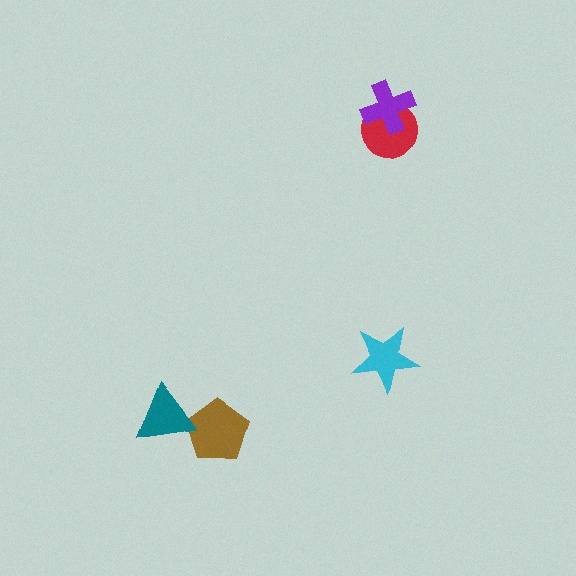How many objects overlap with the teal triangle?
1 object overlaps with the teal triangle.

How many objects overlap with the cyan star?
0 objects overlap with the cyan star.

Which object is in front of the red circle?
The purple cross is in front of the red circle.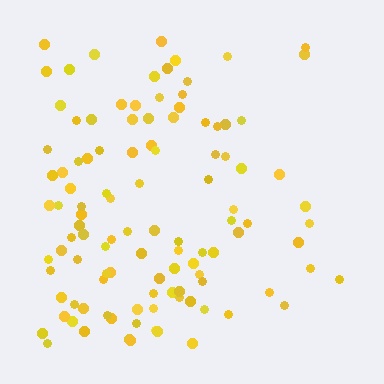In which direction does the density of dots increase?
From right to left, with the left side densest.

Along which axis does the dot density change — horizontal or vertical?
Horizontal.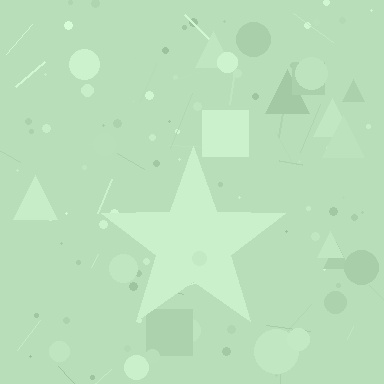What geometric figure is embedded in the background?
A star is embedded in the background.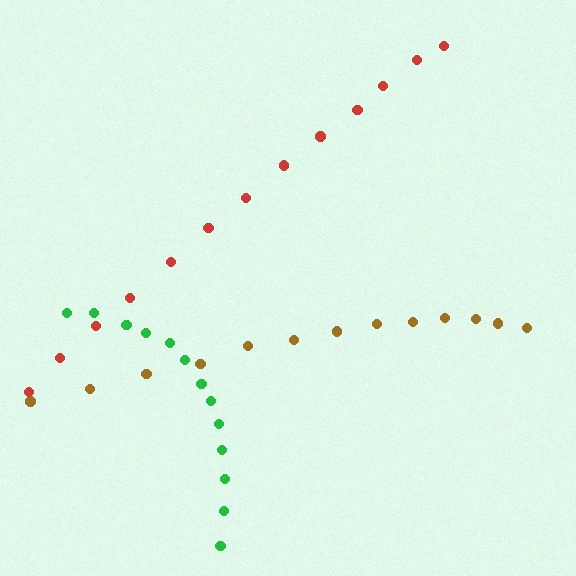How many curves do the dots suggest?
There are 3 distinct paths.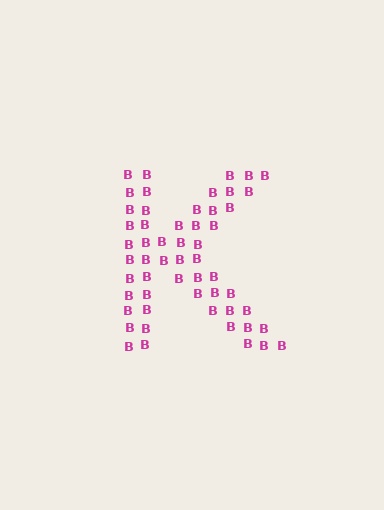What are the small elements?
The small elements are letter B's.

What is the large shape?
The large shape is the letter K.